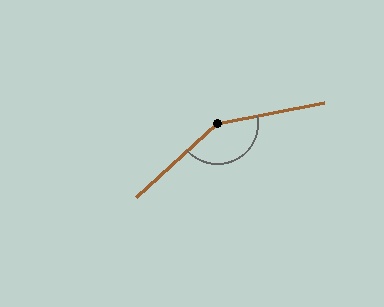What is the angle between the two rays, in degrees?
Approximately 150 degrees.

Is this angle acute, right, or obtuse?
It is obtuse.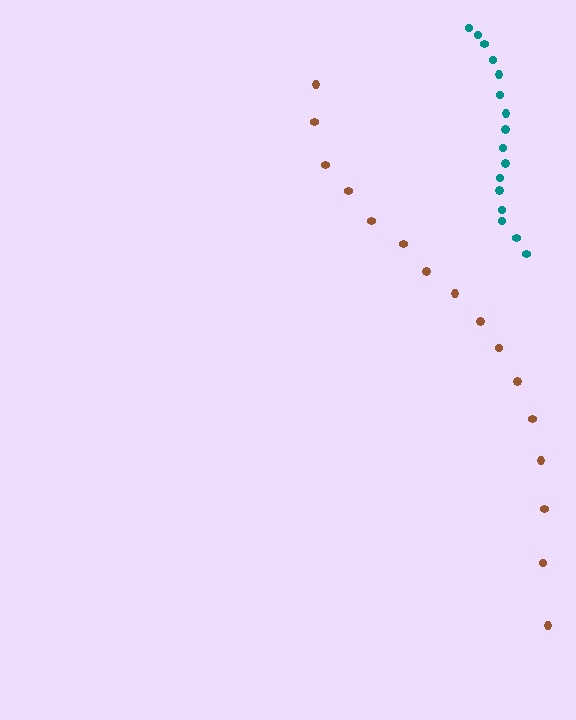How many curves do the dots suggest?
There are 2 distinct paths.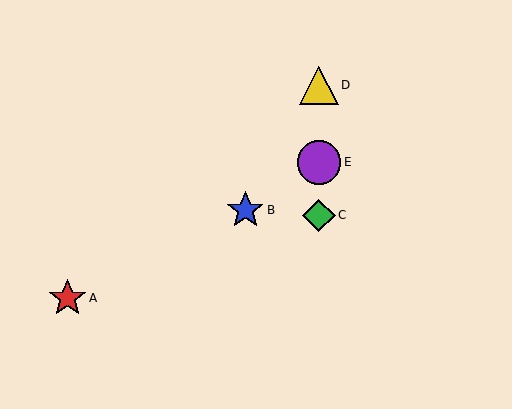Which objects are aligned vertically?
Objects C, D, E are aligned vertically.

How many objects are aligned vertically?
3 objects (C, D, E) are aligned vertically.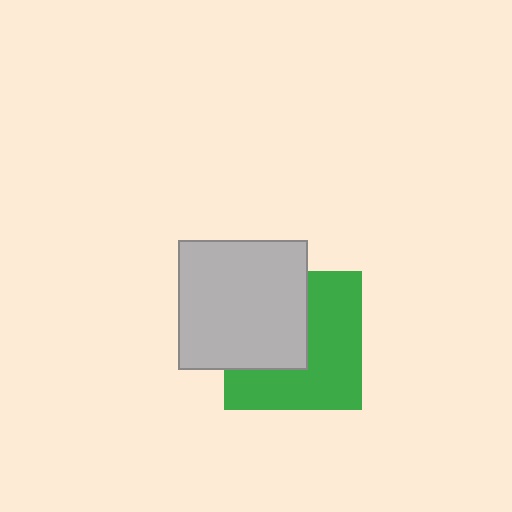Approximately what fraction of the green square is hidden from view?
Roughly 43% of the green square is hidden behind the light gray square.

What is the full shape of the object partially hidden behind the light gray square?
The partially hidden object is a green square.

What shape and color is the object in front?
The object in front is a light gray square.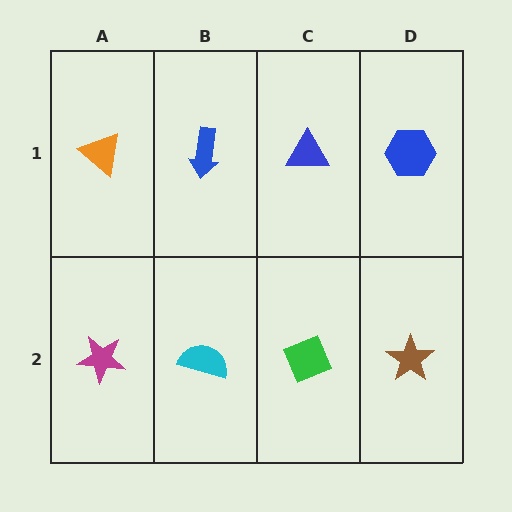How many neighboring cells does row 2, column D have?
2.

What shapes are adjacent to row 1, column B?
A cyan semicircle (row 2, column B), an orange triangle (row 1, column A), a blue triangle (row 1, column C).